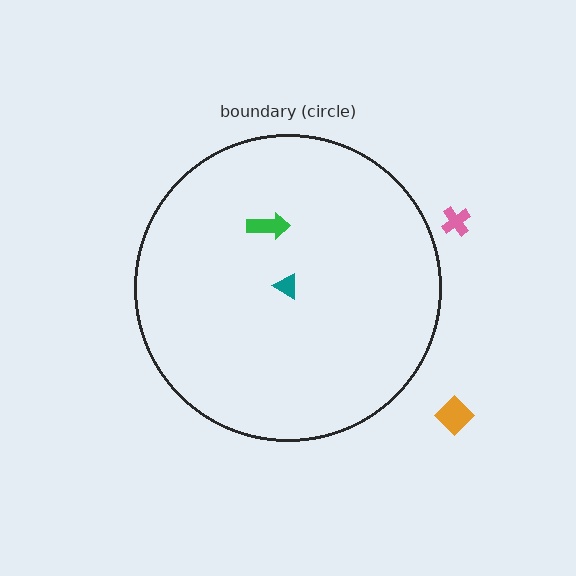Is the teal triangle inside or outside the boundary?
Inside.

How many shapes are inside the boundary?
2 inside, 2 outside.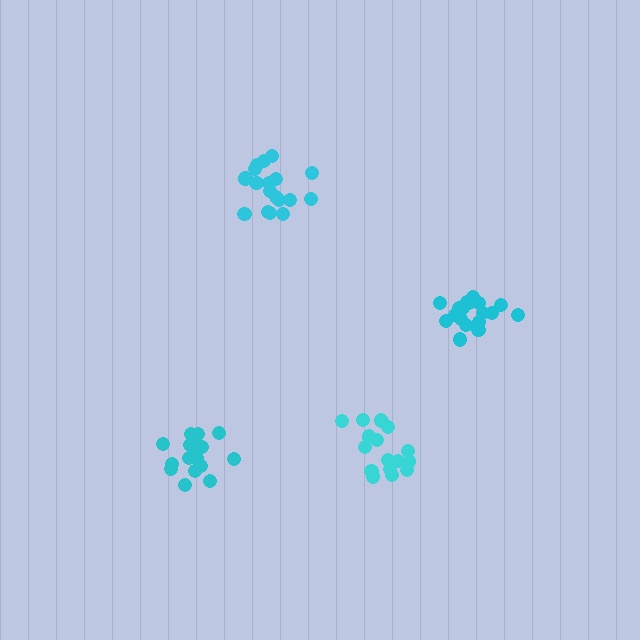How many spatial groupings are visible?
There are 4 spatial groupings.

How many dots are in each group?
Group 1: 16 dots, Group 2: 18 dots, Group 3: 18 dots, Group 4: 18 dots (70 total).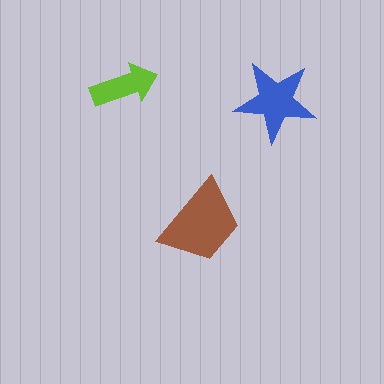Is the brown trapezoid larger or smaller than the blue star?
Larger.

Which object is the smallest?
The lime arrow.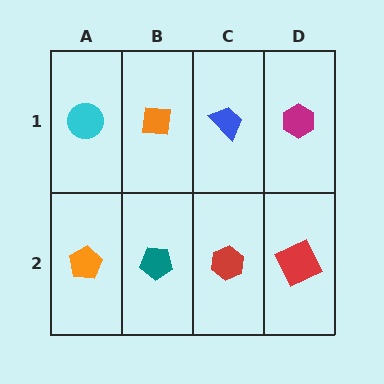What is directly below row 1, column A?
An orange pentagon.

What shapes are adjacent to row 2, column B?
An orange square (row 1, column B), an orange pentagon (row 2, column A), a red hexagon (row 2, column C).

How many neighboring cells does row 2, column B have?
3.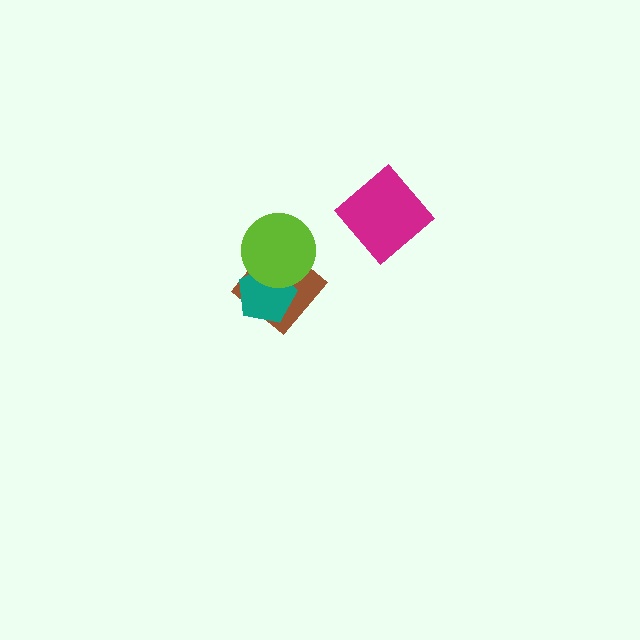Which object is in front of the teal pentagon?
The lime circle is in front of the teal pentagon.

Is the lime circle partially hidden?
No, no other shape covers it.